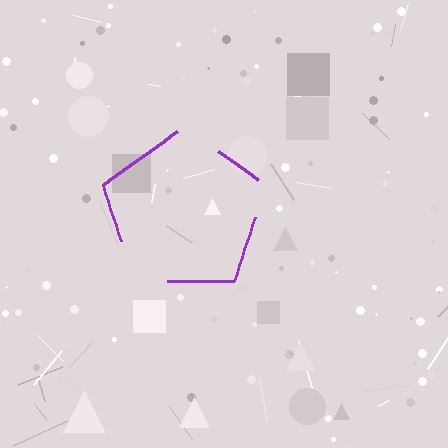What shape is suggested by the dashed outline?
The dashed outline suggests a pentagon.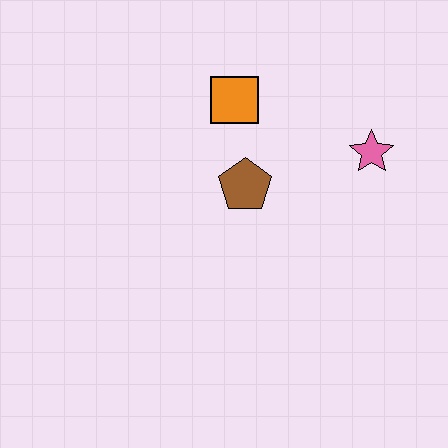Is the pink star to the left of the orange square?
No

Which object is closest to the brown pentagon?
The orange square is closest to the brown pentagon.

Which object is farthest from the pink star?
The orange square is farthest from the pink star.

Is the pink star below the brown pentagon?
No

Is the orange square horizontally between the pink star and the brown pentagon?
No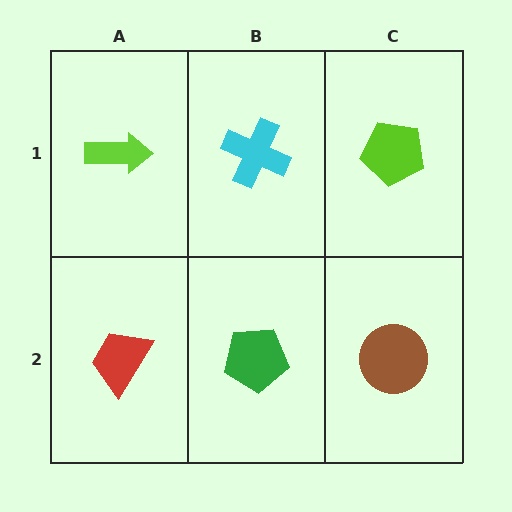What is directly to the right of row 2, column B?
A brown circle.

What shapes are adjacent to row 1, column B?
A green pentagon (row 2, column B), a lime arrow (row 1, column A), a lime pentagon (row 1, column C).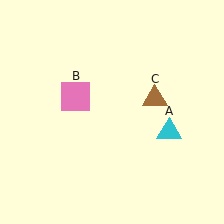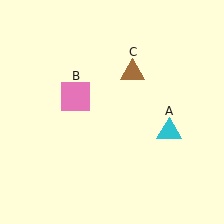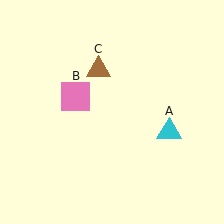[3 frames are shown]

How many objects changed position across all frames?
1 object changed position: brown triangle (object C).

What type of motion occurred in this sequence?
The brown triangle (object C) rotated counterclockwise around the center of the scene.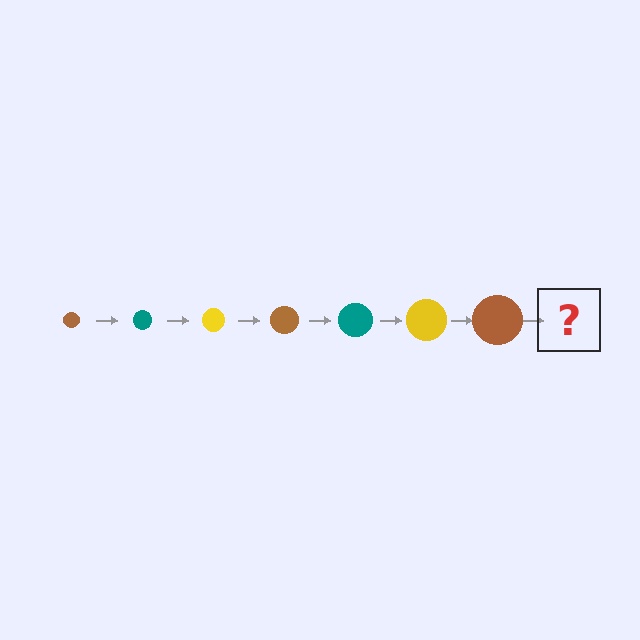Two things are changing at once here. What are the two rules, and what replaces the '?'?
The two rules are that the circle grows larger each step and the color cycles through brown, teal, and yellow. The '?' should be a teal circle, larger than the previous one.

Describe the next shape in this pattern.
It should be a teal circle, larger than the previous one.